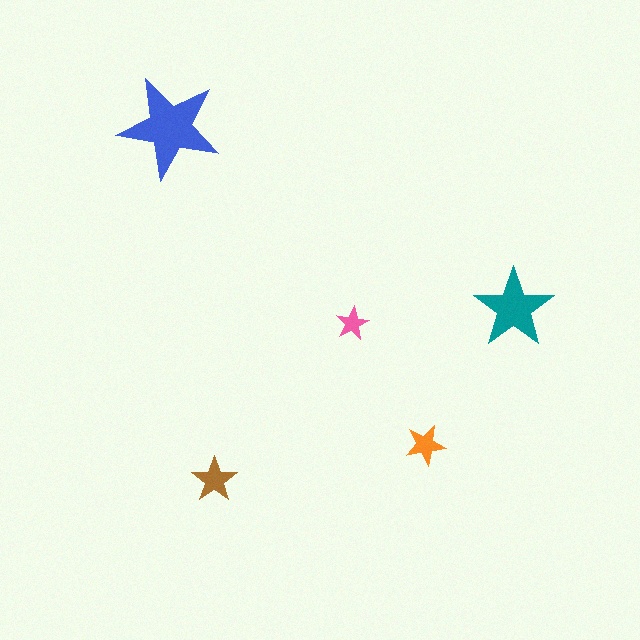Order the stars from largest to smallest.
the blue one, the teal one, the brown one, the orange one, the pink one.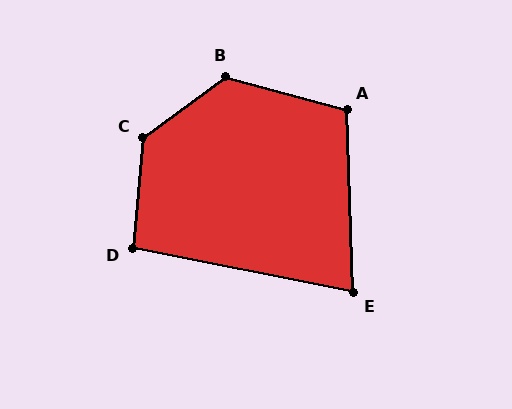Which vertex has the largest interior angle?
C, at approximately 132 degrees.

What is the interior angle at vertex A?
Approximately 107 degrees (obtuse).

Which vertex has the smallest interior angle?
E, at approximately 77 degrees.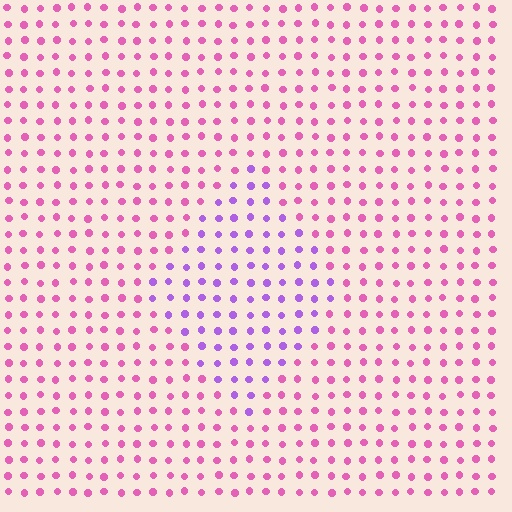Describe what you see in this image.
The image is filled with small pink elements in a uniform arrangement. A diamond-shaped region is visible where the elements are tinted to a slightly different hue, forming a subtle color boundary.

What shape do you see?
I see a diamond.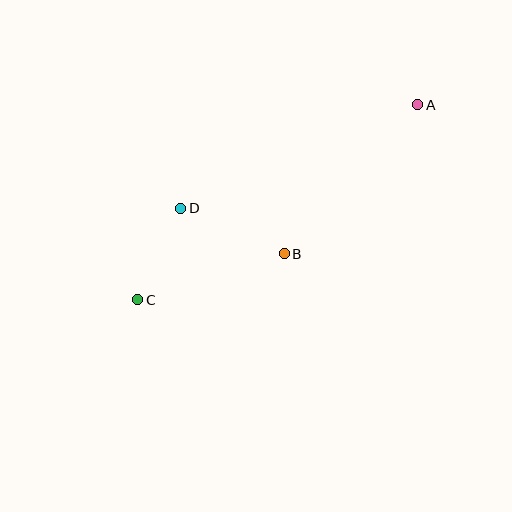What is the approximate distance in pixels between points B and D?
The distance between B and D is approximately 113 pixels.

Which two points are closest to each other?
Points C and D are closest to each other.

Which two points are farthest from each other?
Points A and C are farthest from each other.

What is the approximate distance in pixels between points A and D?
The distance between A and D is approximately 259 pixels.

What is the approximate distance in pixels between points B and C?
The distance between B and C is approximately 153 pixels.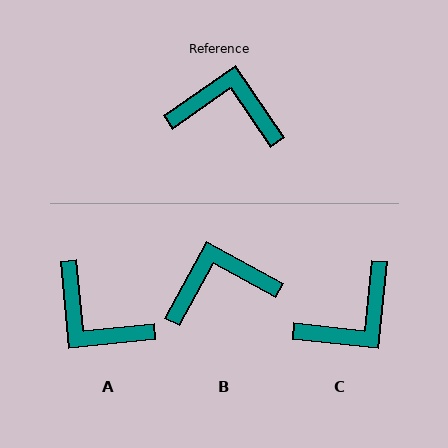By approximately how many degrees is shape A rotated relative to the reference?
Approximately 151 degrees counter-clockwise.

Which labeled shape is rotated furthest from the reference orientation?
A, about 151 degrees away.